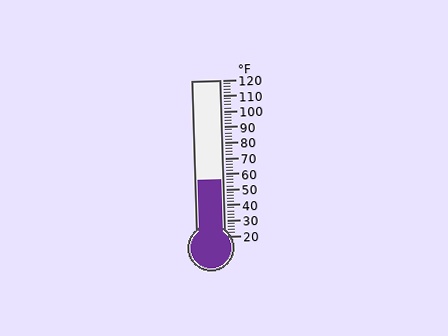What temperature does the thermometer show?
The thermometer shows approximately 56°F.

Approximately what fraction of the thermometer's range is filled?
The thermometer is filled to approximately 35% of its range.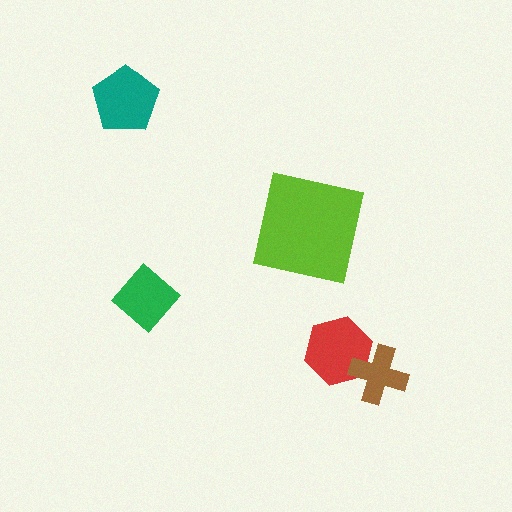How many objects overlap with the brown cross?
1 object overlaps with the brown cross.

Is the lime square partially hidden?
No, no other shape covers it.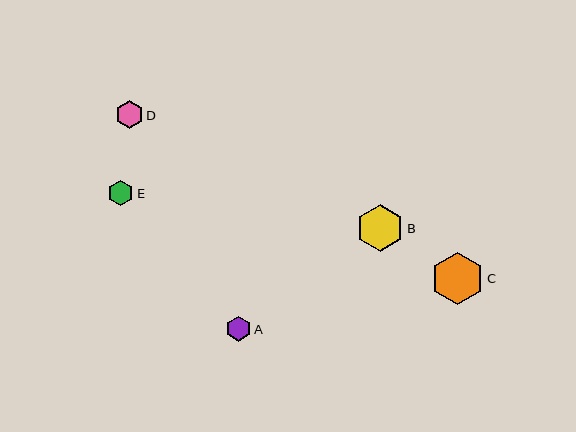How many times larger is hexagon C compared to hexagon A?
Hexagon C is approximately 2.1 times the size of hexagon A.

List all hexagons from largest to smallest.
From largest to smallest: C, B, D, E, A.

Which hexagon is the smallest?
Hexagon A is the smallest with a size of approximately 25 pixels.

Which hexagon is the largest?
Hexagon C is the largest with a size of approximately 52 pixels.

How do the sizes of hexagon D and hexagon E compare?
Hexagon D and hexagon E are approximately the same size.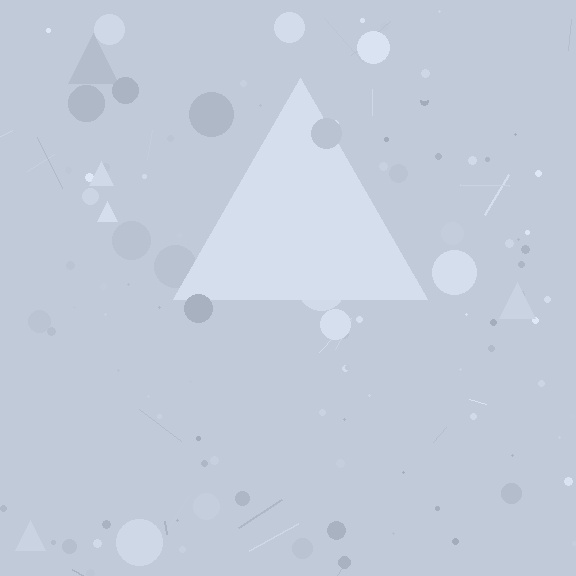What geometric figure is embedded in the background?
A triangle is embedded in the background.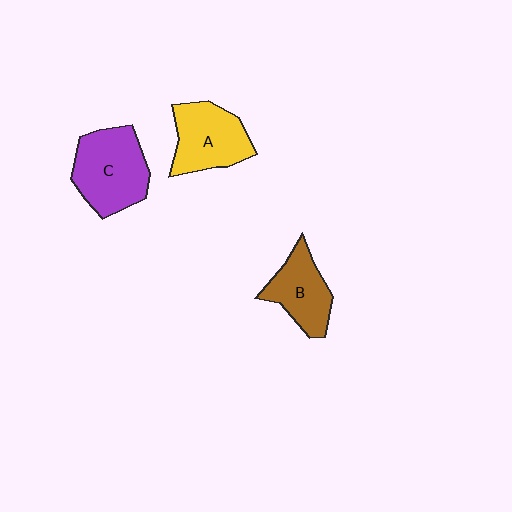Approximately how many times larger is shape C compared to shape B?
Approximately 1.4 times.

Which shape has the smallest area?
Shape B (brown).